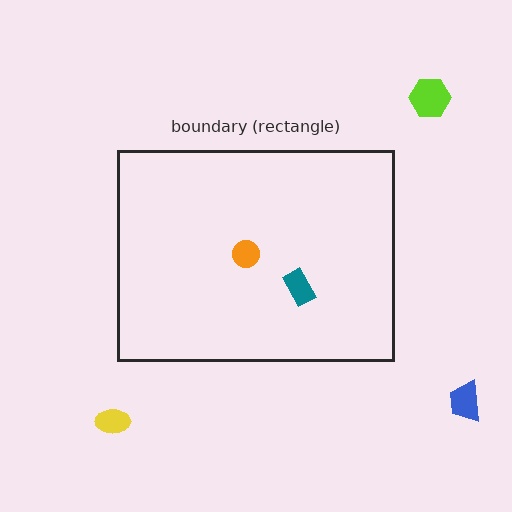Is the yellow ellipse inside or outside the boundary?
Outside.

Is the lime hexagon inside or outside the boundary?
Outside.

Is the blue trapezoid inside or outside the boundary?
Outside.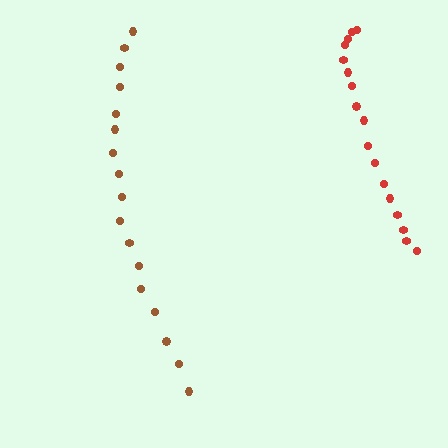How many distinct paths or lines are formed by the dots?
There are 2 distinct paths.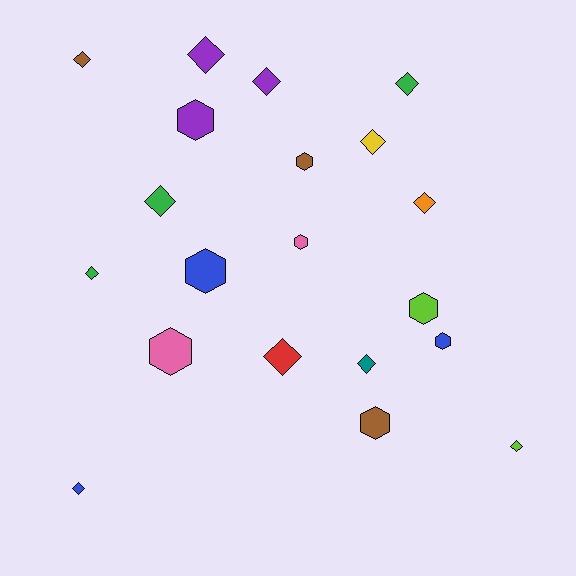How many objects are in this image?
There are 20 objects.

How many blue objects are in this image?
There are 3 blue objects.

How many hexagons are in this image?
There are 8 hexagons.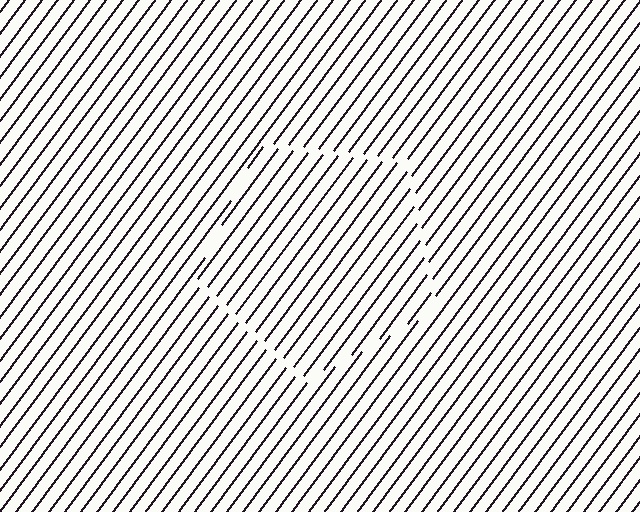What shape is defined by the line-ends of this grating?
An illusory pentagon. The interior of the shape contains the same grating, shifted by half a period — the contour is defined by the phase discontinuity where line-ends from the inner and outer gratings abut.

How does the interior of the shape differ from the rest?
The interior of the shape contains the same grating, shifted by half a period — the contour is defined by the phase discontinuity where line-ends from the inner and outer gratings abut.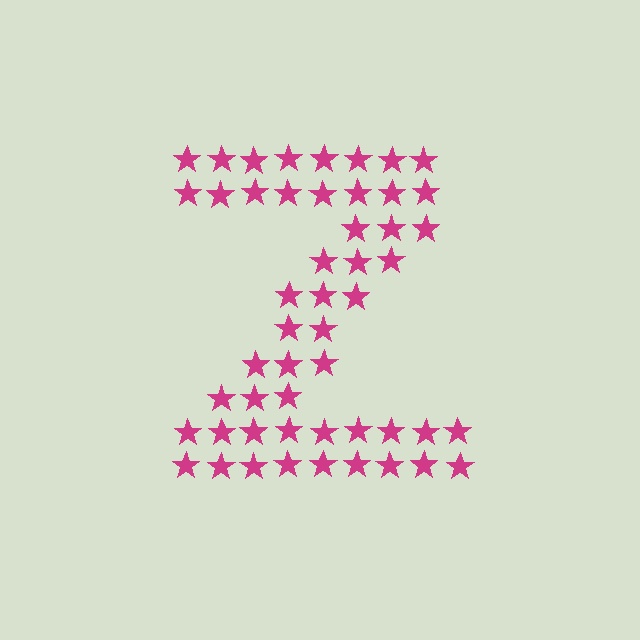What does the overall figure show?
The overall figure shows the letter Z.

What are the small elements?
The small elements are stars.